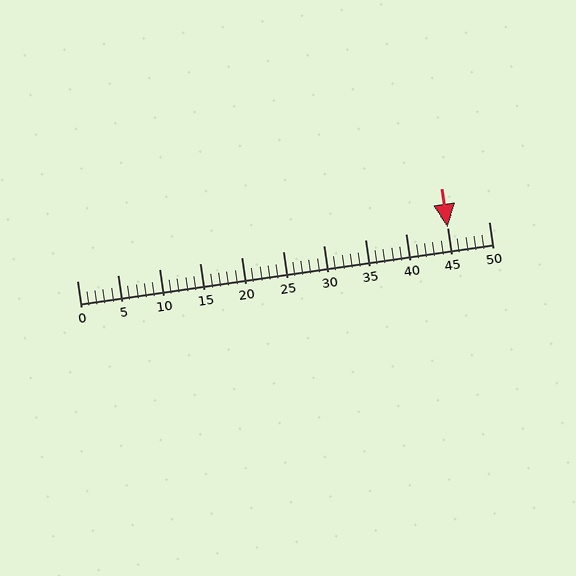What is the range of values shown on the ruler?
The ruler shows values from 0 to 50.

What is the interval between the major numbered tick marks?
The major tick marks are spaced 5 units apart.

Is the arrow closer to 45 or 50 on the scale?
The arrow is closer to 45.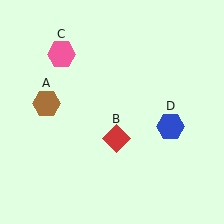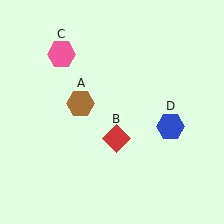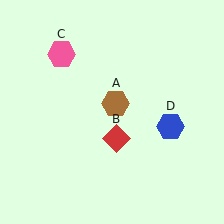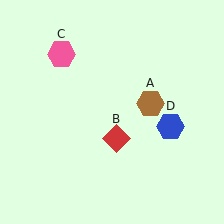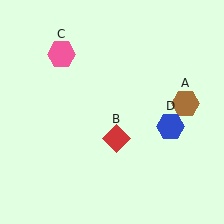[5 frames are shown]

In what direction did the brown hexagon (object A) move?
The brown hexagon (object A) moved right.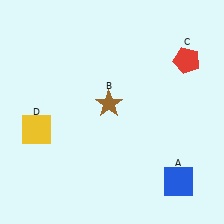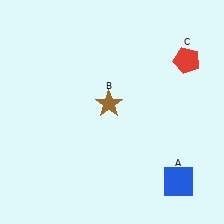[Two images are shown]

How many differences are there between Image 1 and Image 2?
There is 1 difference between the two images.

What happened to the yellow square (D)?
The yellow square (D) was removed in Image 2. It was in the bottom-left area of Image 1.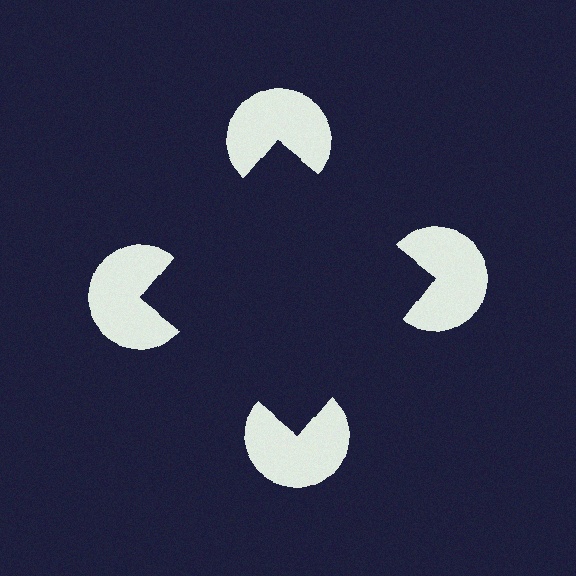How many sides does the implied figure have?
4 sides.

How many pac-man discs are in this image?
There are 4 — one at each vertex of the illusory square.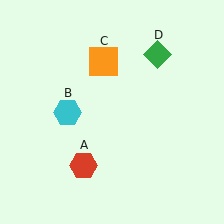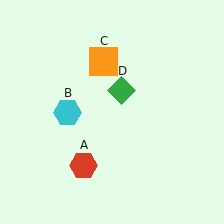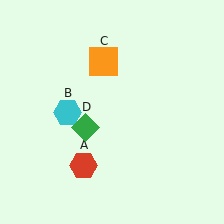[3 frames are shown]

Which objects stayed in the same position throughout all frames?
Red hexagon (object A) and cyan hexagon (object B) and orange square (object C) remained stationary.